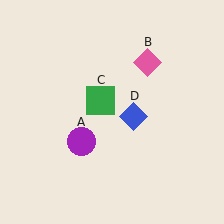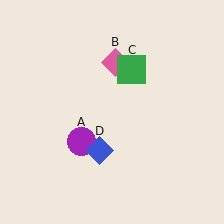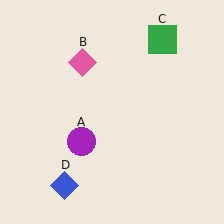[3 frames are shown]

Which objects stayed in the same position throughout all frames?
Purple circle (object A) remained stationary.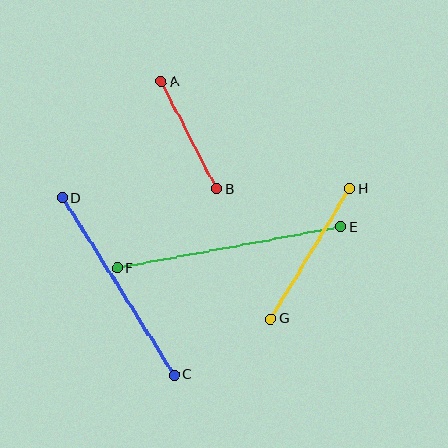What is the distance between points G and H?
The distance is approximately 152 pixels.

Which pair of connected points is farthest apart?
Points E and F are farthest apart.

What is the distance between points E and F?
The distance is approximately 227 pixels.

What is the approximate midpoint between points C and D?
The midpoint is at approximately (118, 286) pixels.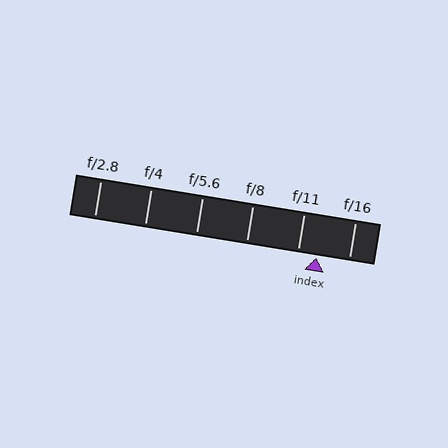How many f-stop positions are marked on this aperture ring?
There are 6 f-stop positions marked.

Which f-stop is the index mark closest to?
The index mark is closest to f/11.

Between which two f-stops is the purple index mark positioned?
The index mark is between f/11 and f/16.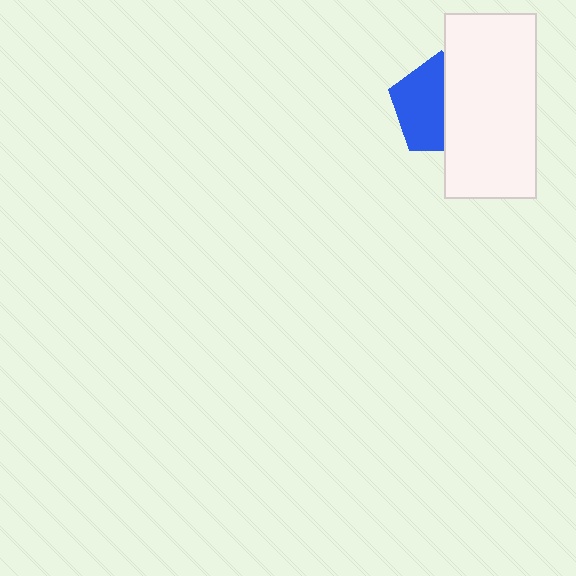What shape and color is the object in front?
The object in front is a white rectangle.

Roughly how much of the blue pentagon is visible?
About half of it is visible (roughly 53%).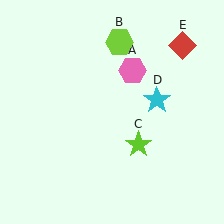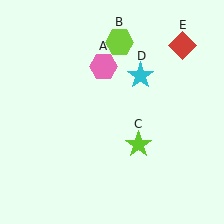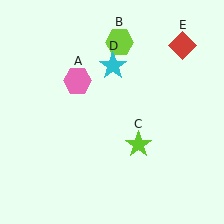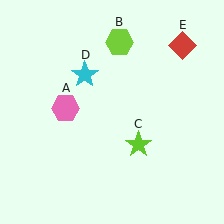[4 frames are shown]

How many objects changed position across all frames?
2 objects changed position: pink hexagon (object A), cyan star (object D).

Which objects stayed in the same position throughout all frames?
Lime hexagon (object B) and lime star (object C) and red diamond (object E) remained stationary.